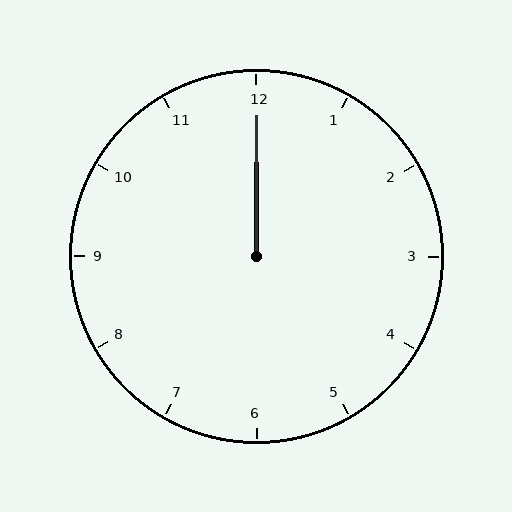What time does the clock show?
12:00.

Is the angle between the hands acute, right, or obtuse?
It is acute.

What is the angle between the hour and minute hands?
Approximately 0 degrees.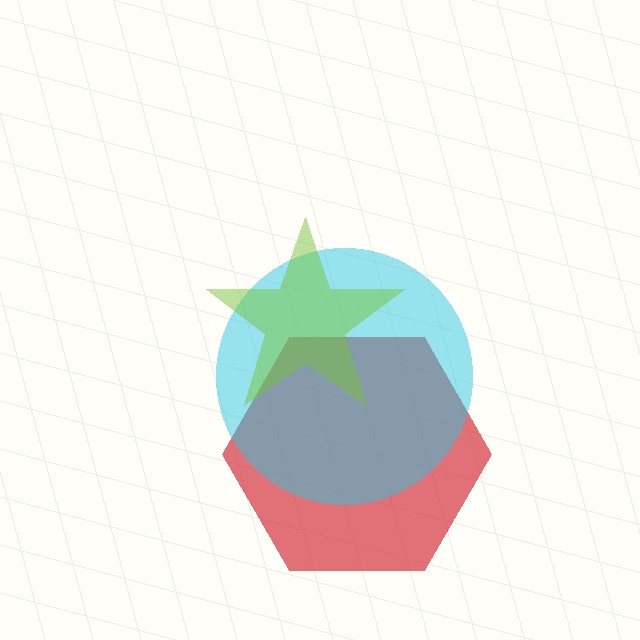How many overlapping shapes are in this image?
There are 3 overlapping shapes in the image.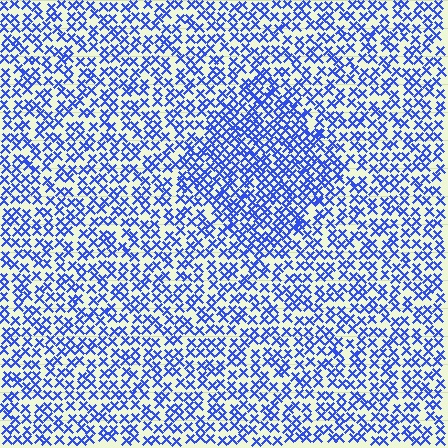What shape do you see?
I see a diamond.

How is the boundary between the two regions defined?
The boundary is defined by a change in element density (approximately 1.6x ratio). All elements are the same color, size, and shape.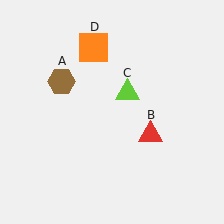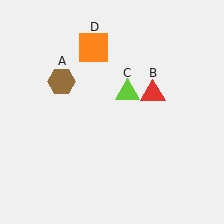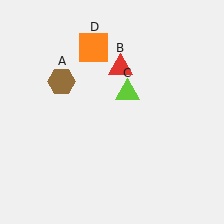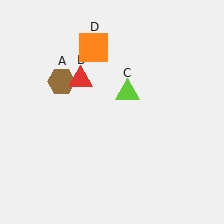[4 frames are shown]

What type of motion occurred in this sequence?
The red triangle (object B) rotated counterclockwise around the center of the scene.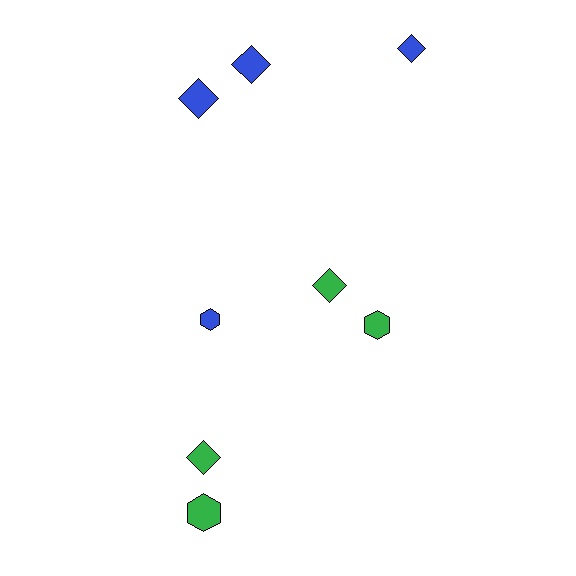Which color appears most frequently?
Blue, with 4 objects.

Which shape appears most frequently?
Diamond, with 5 objects.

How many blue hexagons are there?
There is 1 blue hexagon.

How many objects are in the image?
There are 8 objects.